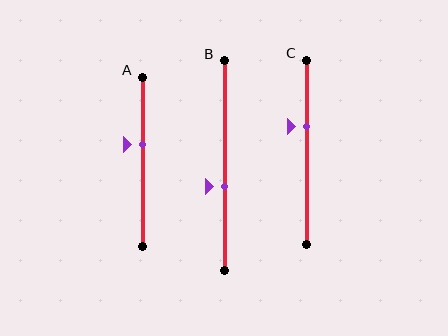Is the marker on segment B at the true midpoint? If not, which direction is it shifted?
No, the marker on segment B is shifted downward by about 10% of the segment length.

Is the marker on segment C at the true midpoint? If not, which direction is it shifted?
No, the marker on segment C is shifted upward by about 14% of the segment length.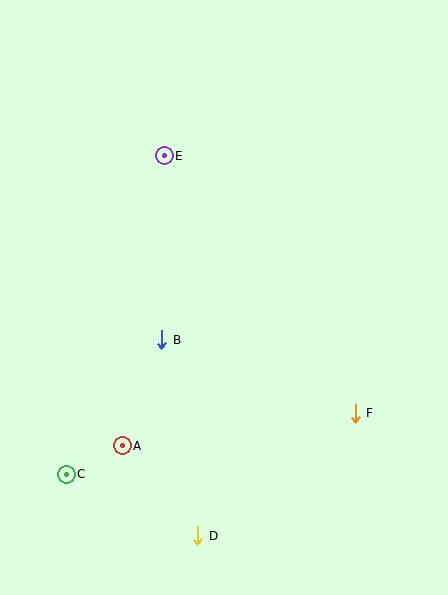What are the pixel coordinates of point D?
Point D is at (198, 536).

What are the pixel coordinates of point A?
Point A is at (122, 446).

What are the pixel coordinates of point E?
Point E is at (164, 156).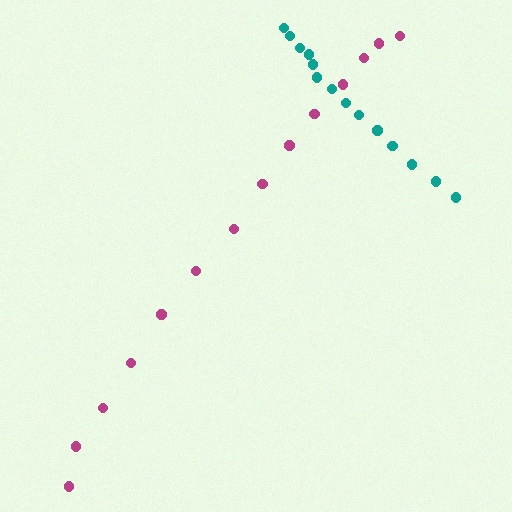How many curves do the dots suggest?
There are 2 distinct paths.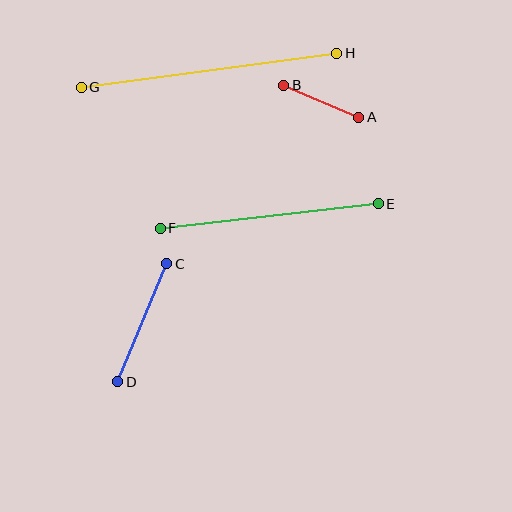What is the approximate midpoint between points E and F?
The midpoint is at approximately (269, 216) pixels.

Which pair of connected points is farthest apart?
Points G and H are farthest apart.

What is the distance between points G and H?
The distance is approximately 258 pixels.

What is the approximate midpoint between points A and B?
The midpoint is at approximately (321, 101) pixels.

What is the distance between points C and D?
The distance is approximately 128 pixels.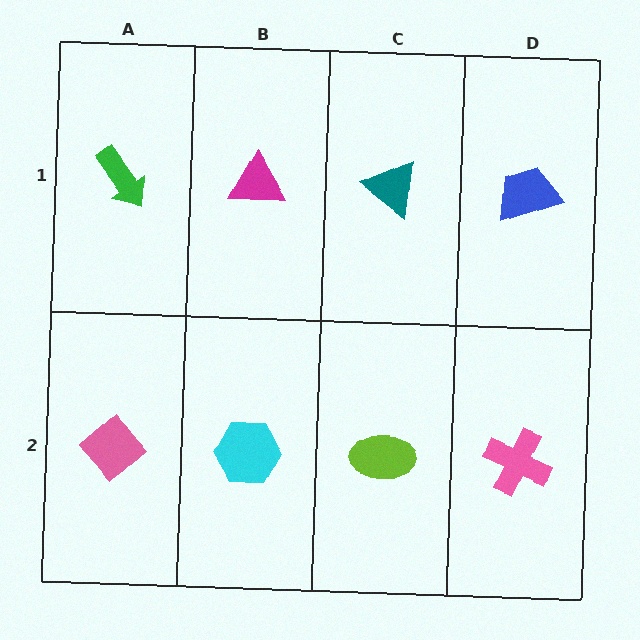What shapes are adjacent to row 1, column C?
A lime ellipse (row 2, column C), a magenta triangle (row 1, column B), a blue trapezoid (row 1, column D).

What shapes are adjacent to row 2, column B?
A magenta triangle (row 1, column B), a pink diamond (row 2, column A), a lime ellipse (row 2, column C).